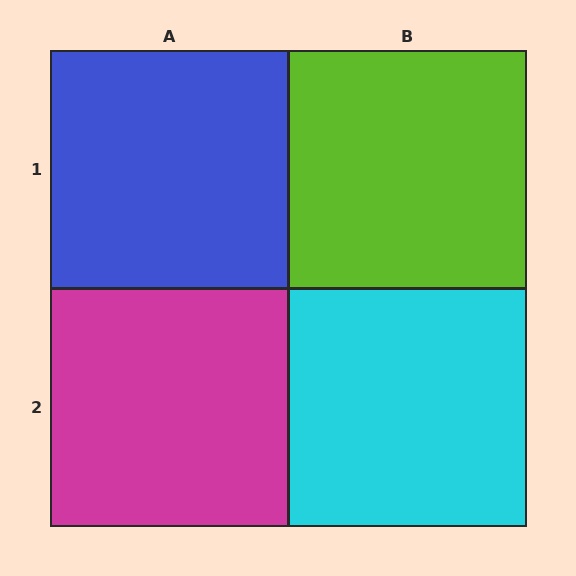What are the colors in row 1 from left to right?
Blue, lime.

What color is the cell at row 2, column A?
Magenta.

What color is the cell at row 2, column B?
Cyan.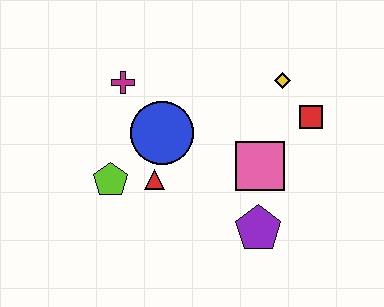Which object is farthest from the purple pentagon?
The magenta cross is farthest from the purple pentagon.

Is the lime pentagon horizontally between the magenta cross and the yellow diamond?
No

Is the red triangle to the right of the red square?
No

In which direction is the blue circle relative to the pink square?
The blue circle is to the left of the pink square.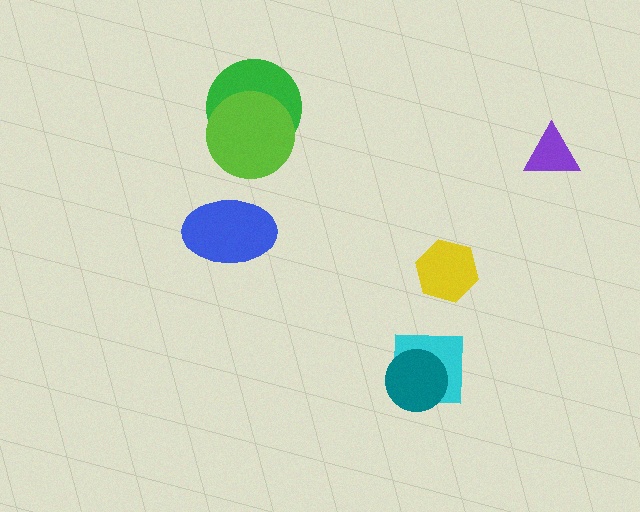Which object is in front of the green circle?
The lime circle is in front of the green circle.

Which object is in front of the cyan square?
The teal circle is in front of the cyan square.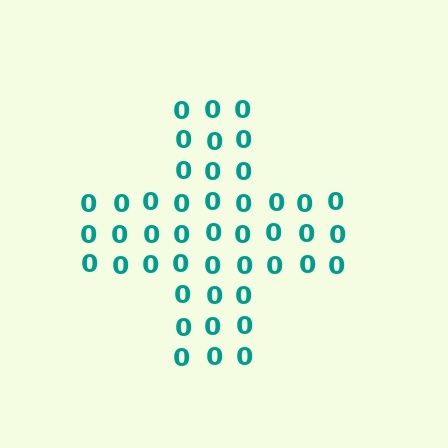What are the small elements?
The small elements are digit 0's.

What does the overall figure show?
The overall figure shows a cross.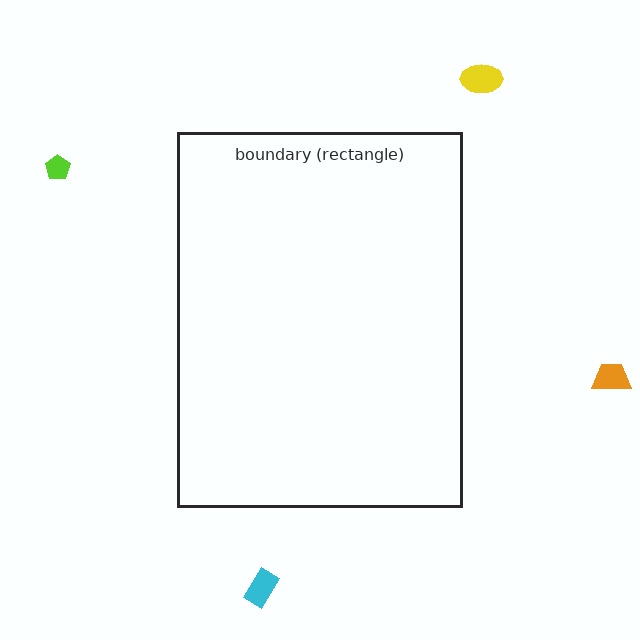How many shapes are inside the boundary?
0 inside, 4 outside.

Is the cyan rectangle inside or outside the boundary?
Outside.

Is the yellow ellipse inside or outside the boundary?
Outside.